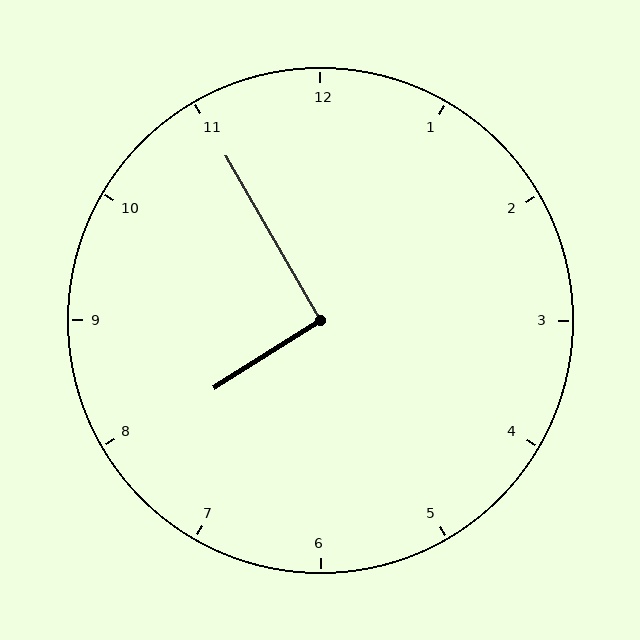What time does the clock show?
7:55.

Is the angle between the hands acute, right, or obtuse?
It is right.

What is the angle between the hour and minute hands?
Approximately 92 degrees.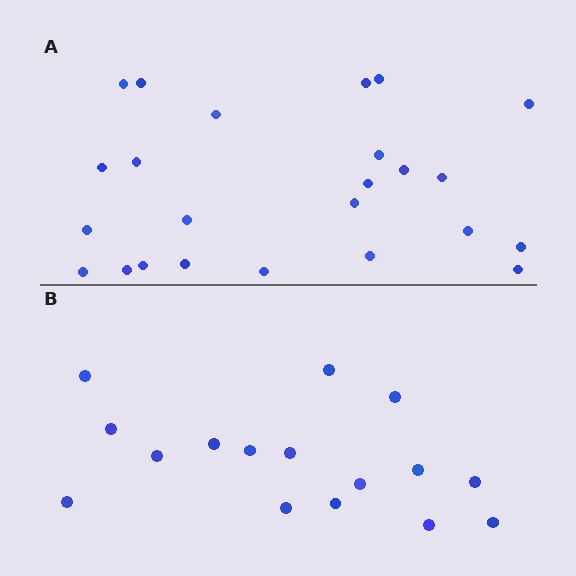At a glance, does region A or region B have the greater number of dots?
Region A (the top region) has more dots.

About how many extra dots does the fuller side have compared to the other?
Region A has roughly 8 or so more dots than region B.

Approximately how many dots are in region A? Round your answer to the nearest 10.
About 20 dots. (The exact count is 24, which rounds to 20.)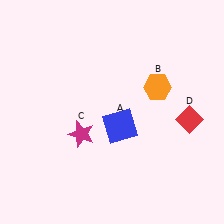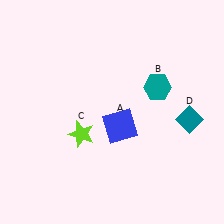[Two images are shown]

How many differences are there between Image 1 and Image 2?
There are 3 differences between the two images.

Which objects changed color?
B changed from orange to teal. C changed from magenta to lime. D changed from red to teal.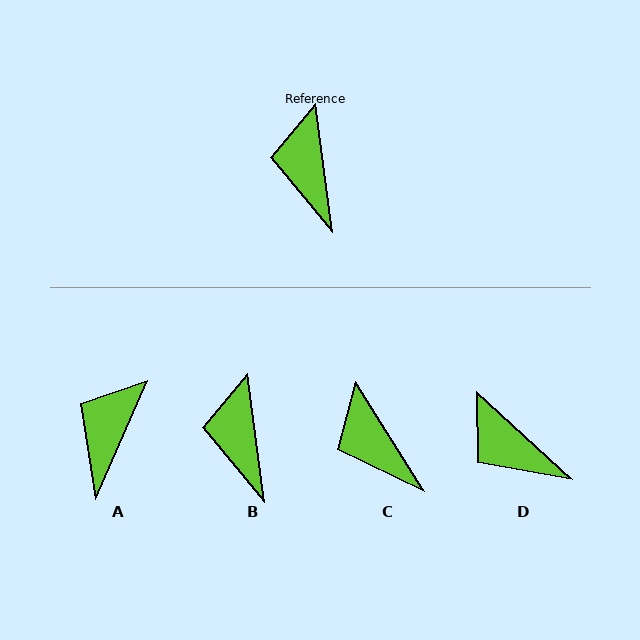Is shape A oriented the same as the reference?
No, it is off by about 31 degrees.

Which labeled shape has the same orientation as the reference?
B.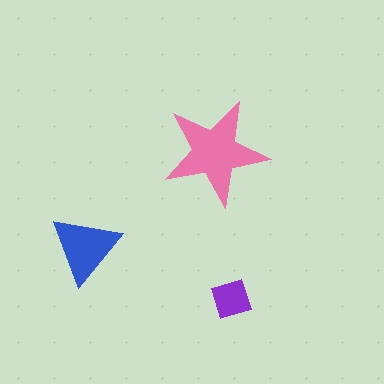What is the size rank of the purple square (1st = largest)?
3rd.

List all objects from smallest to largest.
The purple square, the blue triangle, the pink star.